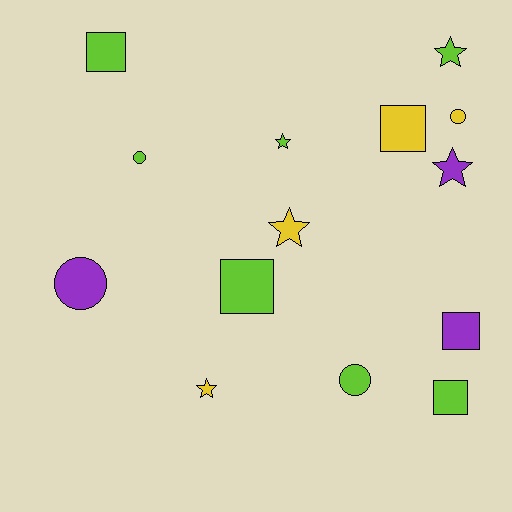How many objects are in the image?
There are 14 objects.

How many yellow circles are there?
There is 1 yellow circle.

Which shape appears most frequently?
Square, with 5 objects.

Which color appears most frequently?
Lime, with 7 objects.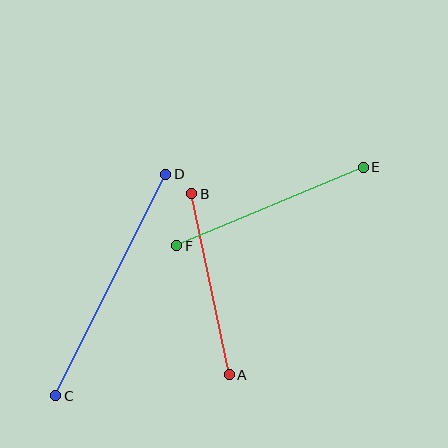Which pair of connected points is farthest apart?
Points C and D are farthest apart.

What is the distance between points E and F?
The distance is approximately 202 pixels.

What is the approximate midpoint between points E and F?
The midpoint is at approximately (270, 207) pixels.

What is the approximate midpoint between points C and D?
The midpoint is at approximately (111, 285) pixels.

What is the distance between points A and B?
The distance is approximately 185 pixels.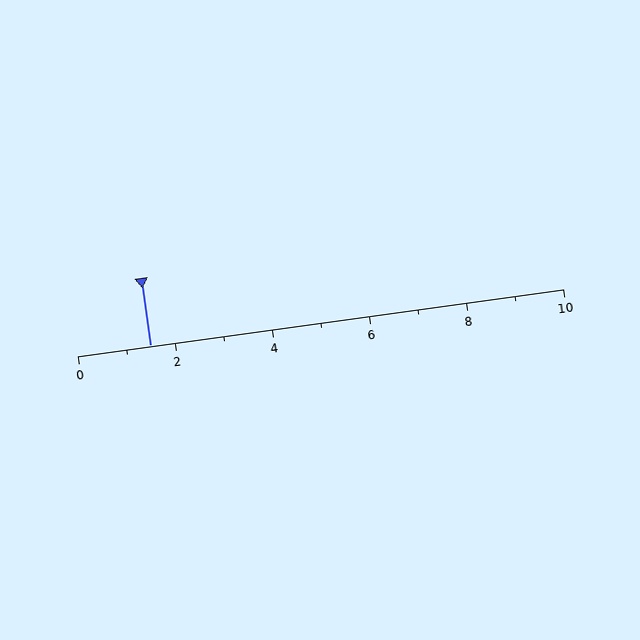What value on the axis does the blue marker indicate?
The marker indicates approximately 1.5.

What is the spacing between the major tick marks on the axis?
The major ticks are spaced 2 apart.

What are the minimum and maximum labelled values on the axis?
The axis runs from 0 to 10.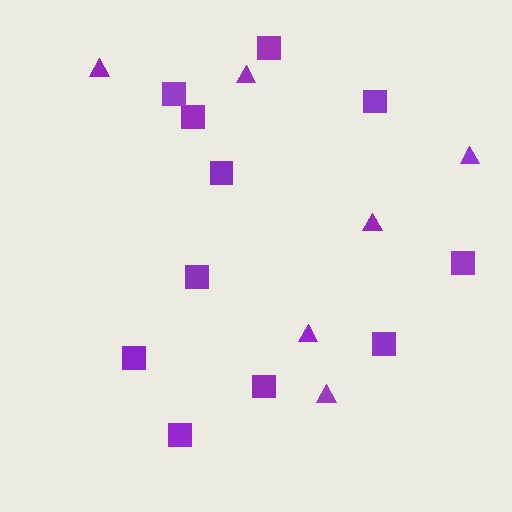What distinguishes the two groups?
There are 2 groups: one group of triangles (6) and one group of squares (11).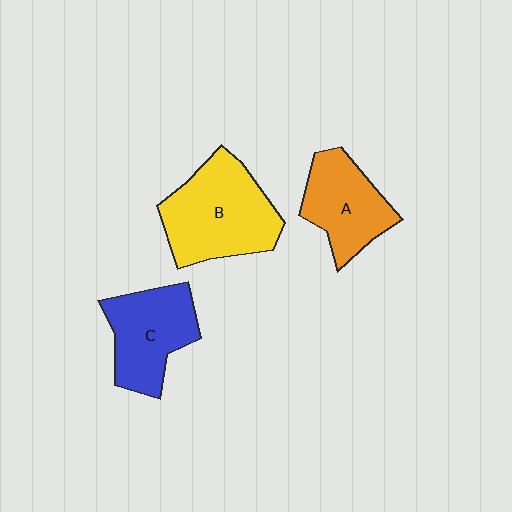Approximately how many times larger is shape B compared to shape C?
Approximately 1.3 times.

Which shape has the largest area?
Shape B (yellow).